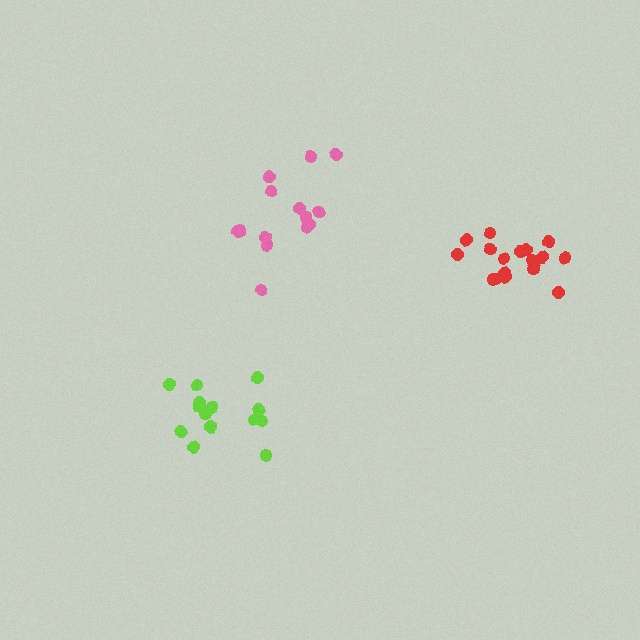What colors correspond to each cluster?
The clusters are colored: lime, pink, red.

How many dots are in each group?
Group 1: 15 dots, Group 2: 14 dots, Group 3: 18 dots (47 total).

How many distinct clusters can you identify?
There are 3 distinct clusters.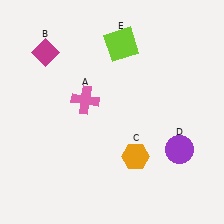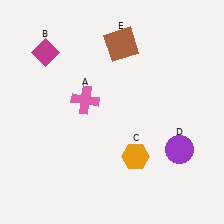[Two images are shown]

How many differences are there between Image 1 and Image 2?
There is 1 difference between the two images.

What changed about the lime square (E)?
In Image 1, E is lime. In Image 2, it changed to brown.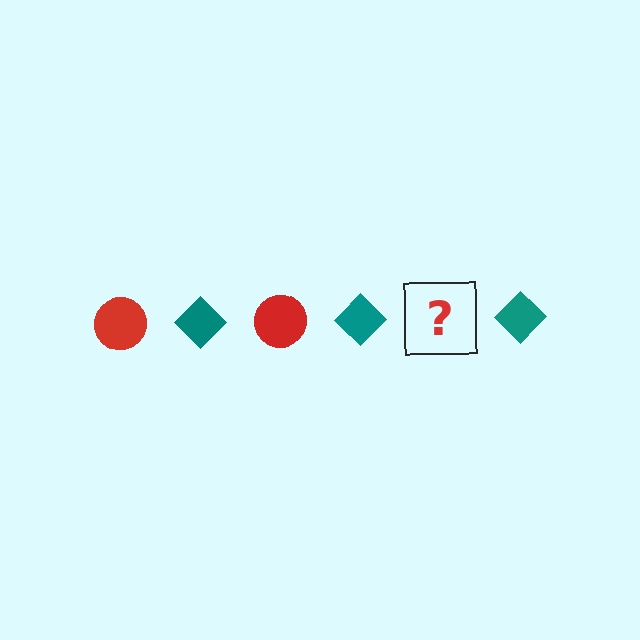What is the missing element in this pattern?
The missing element is a red circle.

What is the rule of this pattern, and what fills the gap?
The rule is that the pattern alternates between red circle and teal diamond. The gap should be filled with a red circle.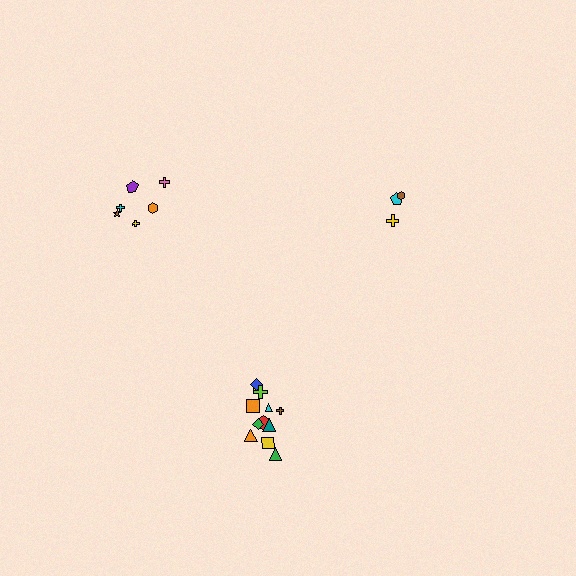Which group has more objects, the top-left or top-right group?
The top-left group.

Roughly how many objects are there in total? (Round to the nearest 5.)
Roughly 20 objects in total.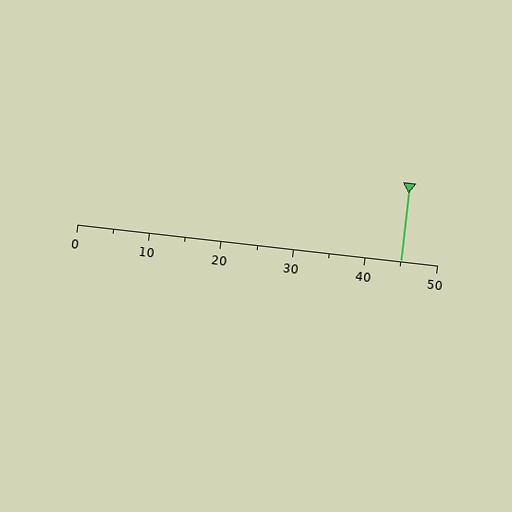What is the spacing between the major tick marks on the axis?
The major ticks are spaced 10 apart.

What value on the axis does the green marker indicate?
The marker indicates approximately 45.